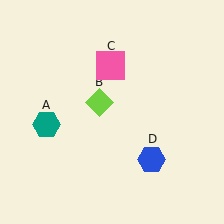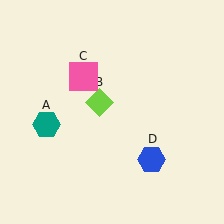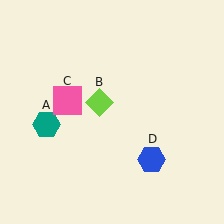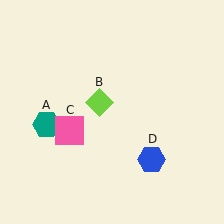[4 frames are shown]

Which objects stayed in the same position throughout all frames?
Teal hexagon (object A) and lime diamond (object B) and blue hexagon (object D) remained stationary.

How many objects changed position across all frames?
1 object changed position: pink square (object C).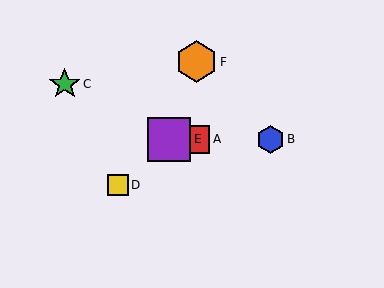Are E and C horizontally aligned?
No, E is at y≈139 and C is at y≈84.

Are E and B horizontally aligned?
Yes, both are at y≈139.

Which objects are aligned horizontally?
Objects A, B, E are aligned horizontally.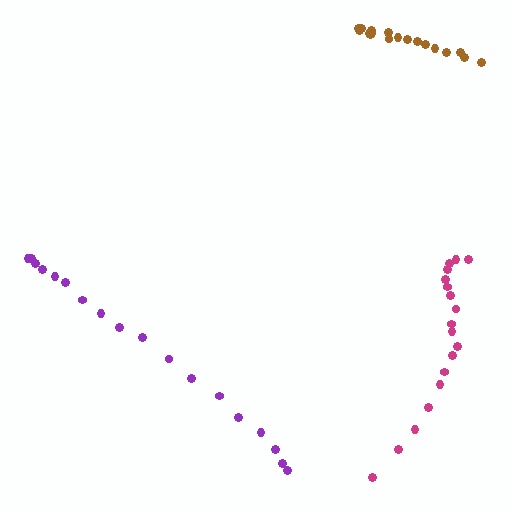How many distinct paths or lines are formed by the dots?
There are 3 distinct paths.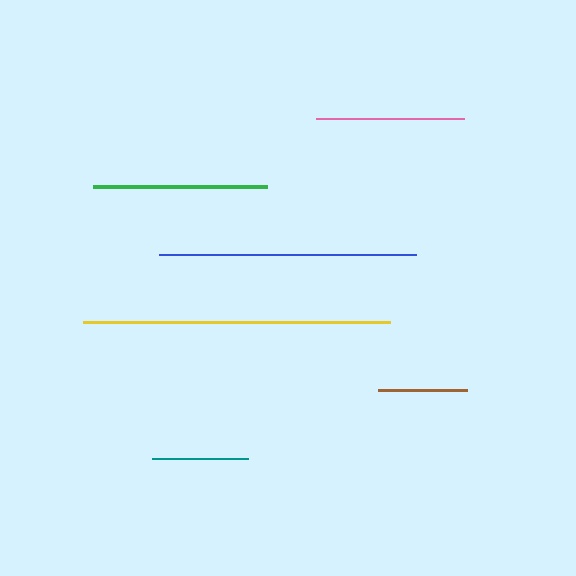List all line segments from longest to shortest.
From longest to shortest: yellow, blue, green, pink, teal, brown.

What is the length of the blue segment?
The blue segment is approximately 258 pixels long.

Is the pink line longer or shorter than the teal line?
The pink line is longer than the teal line.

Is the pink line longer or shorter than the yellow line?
The yellow line is longer than the pink line.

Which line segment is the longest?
The yellow line is the longest at approximately 307 pixels.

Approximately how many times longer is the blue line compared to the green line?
The blue line is approximately 1.5 times the length of the green line.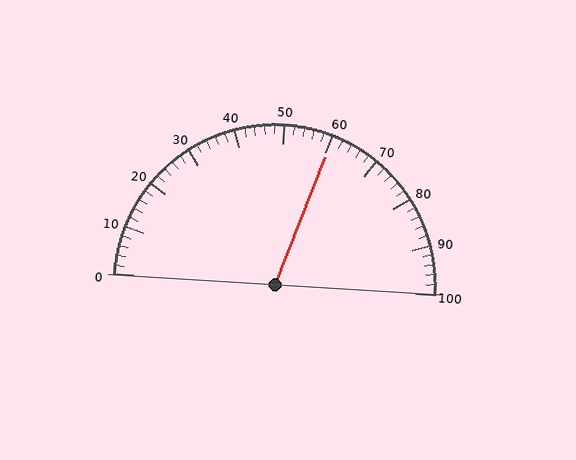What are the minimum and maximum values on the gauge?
The gauge ranges from 0 to 100.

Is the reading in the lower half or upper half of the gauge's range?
The reading is in the upper half of the range (0 to 100).